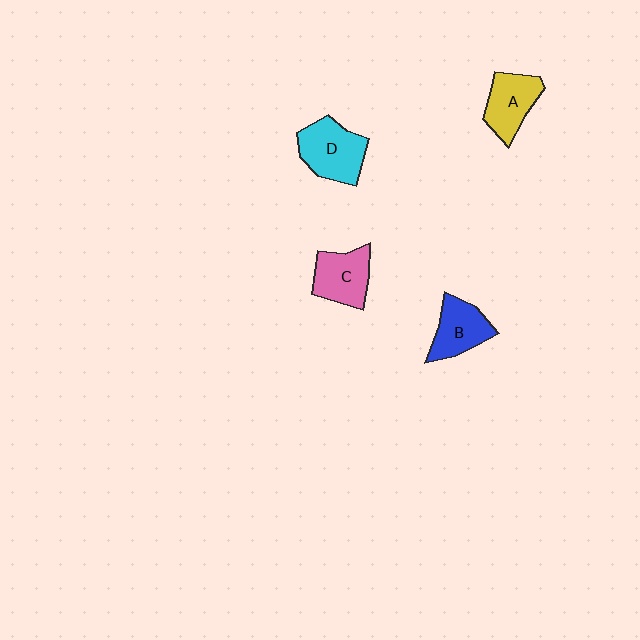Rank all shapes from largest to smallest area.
From largest to smallest: D (cyan), C (pink), A (yellow), B (blue).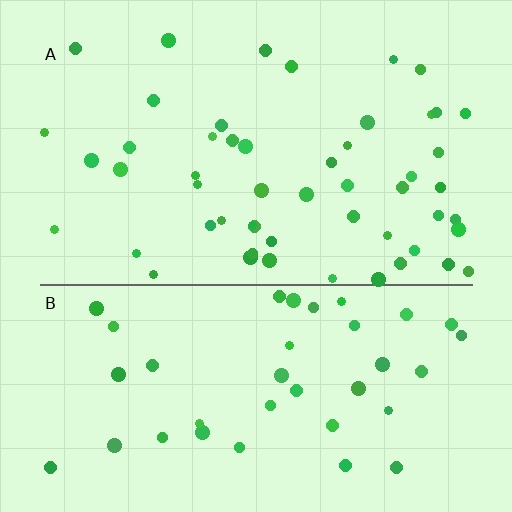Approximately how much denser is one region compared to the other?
Approximately 1.4× — region A over region B.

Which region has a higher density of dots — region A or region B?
A (the top).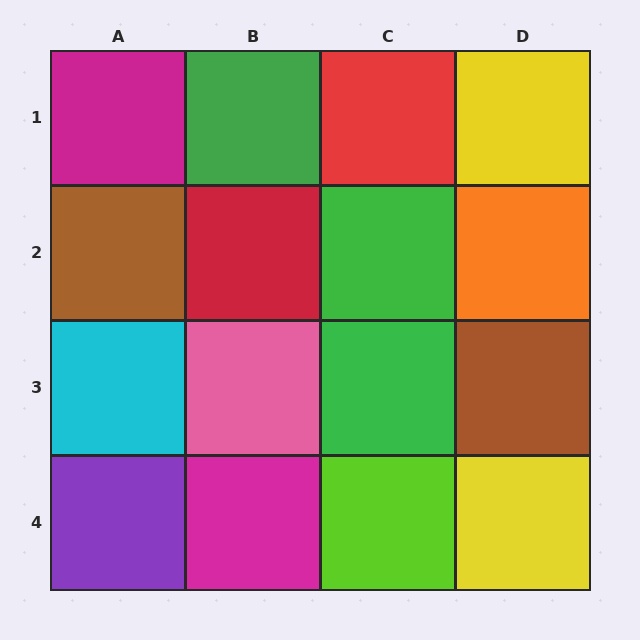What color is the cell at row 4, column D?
Yellow.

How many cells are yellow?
2 cells are yellow.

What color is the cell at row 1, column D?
Yellow.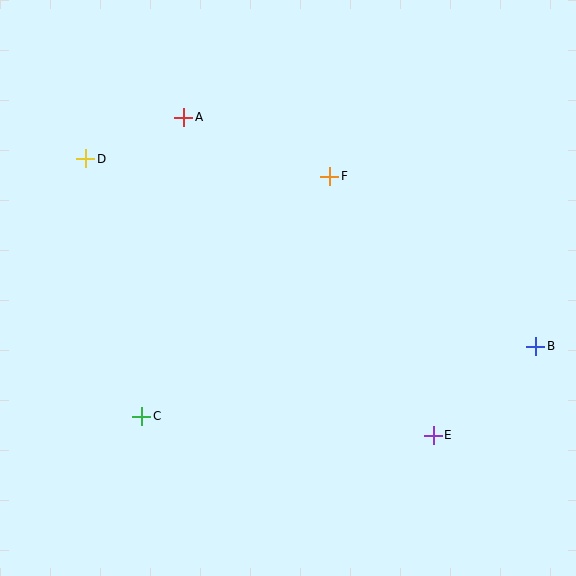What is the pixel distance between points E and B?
The distance between E and B is 135 pixels.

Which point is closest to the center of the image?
Point F at (330, 176) is closest to the center.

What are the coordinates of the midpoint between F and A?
The midpoint between F and A is at (257, 147).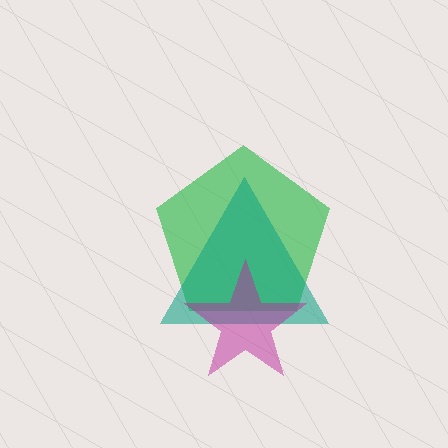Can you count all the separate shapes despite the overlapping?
Yes, there are 3 separate shapes.